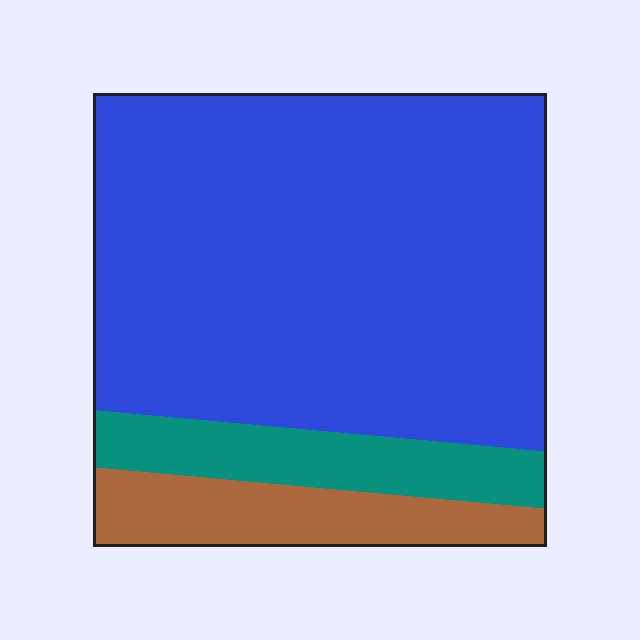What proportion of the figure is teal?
Teal takes up less than a quarter of the figure.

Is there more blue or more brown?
Blue.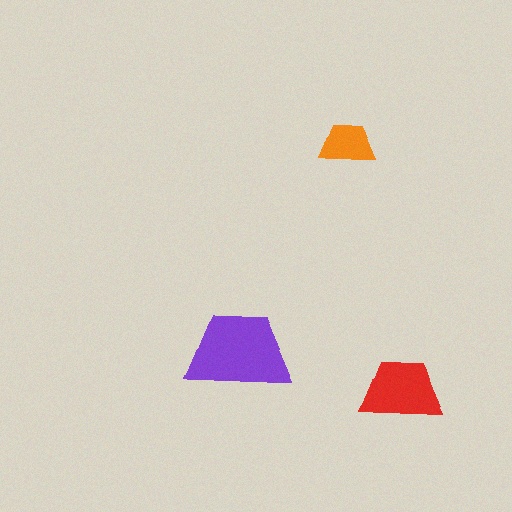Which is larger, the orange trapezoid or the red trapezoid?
The red one.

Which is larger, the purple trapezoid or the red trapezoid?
The purple one.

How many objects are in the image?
There are 3 objects in the image.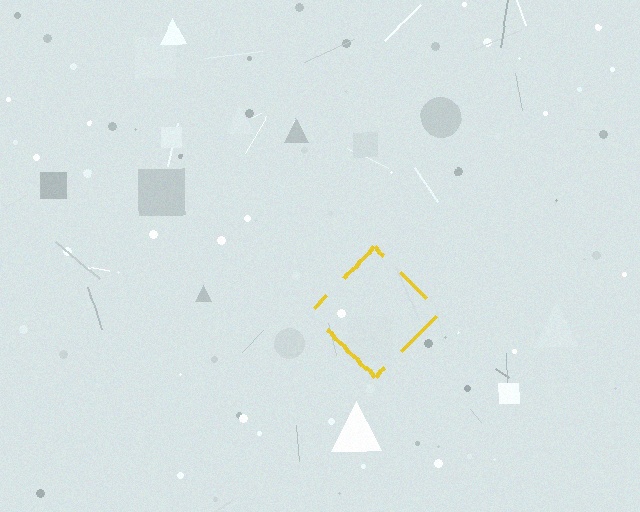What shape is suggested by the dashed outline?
The dashed outline suggests a diamond.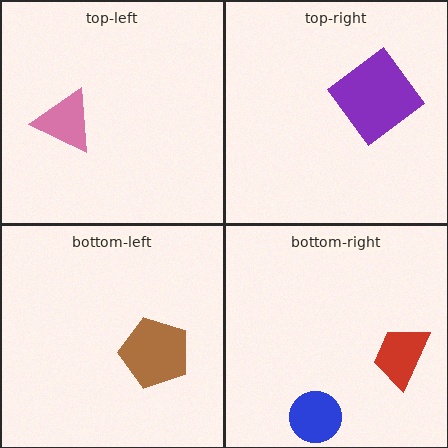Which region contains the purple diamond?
The top-right region.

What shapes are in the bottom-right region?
The red trapezoid, the blue circle.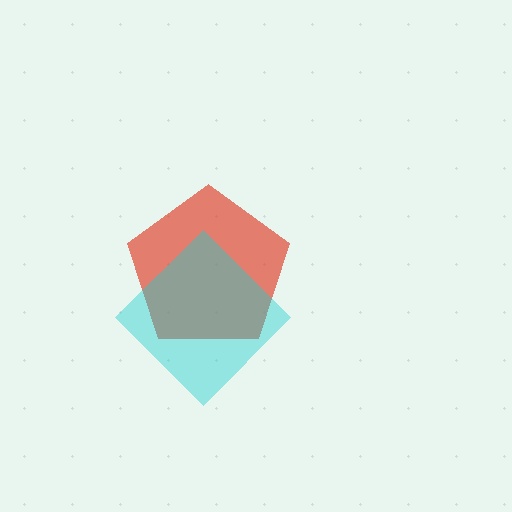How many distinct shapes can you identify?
There are 2 distinct shapes: a red pentagon, a cyan diamond.